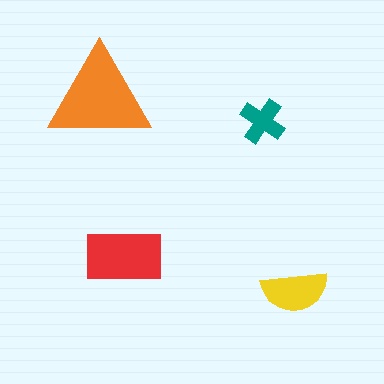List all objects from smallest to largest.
The teal cross, the yellow semicircle, the red rectangle, the orange triangle.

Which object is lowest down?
The yellow semicircle is bottommost.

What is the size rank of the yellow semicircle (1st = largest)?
3rd.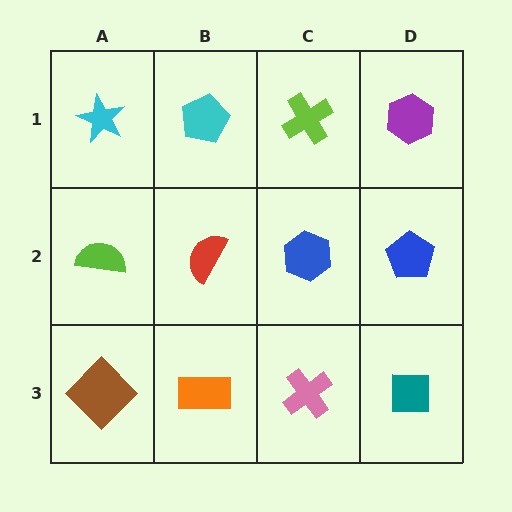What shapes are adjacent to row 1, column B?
A red semicircle (row 2, column B), a cyan star (row 1, column A), a lime cross (row 1, column C).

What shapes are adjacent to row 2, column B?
A cyan pentagon (row 1, column B), an orange rectangle (row 3, column B), a lime semicircle (row 2, column A), a blue hexagon (row 2, column C).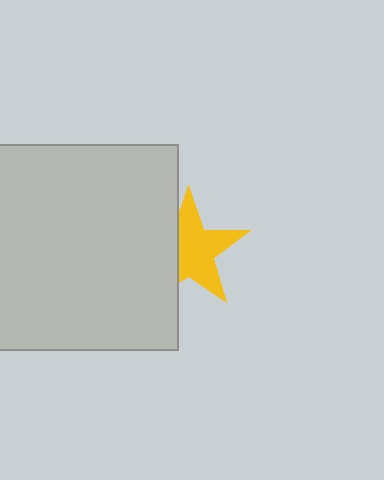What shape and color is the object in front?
The object in front is a light gray square.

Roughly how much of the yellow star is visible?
About half of it is visible (roughly 64%).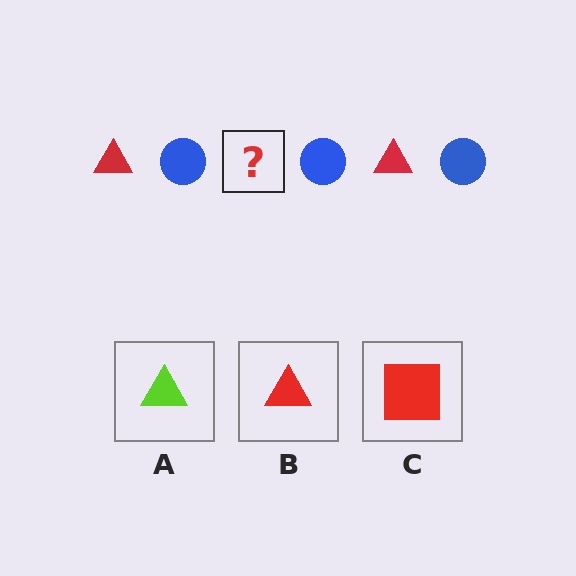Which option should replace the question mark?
Option B.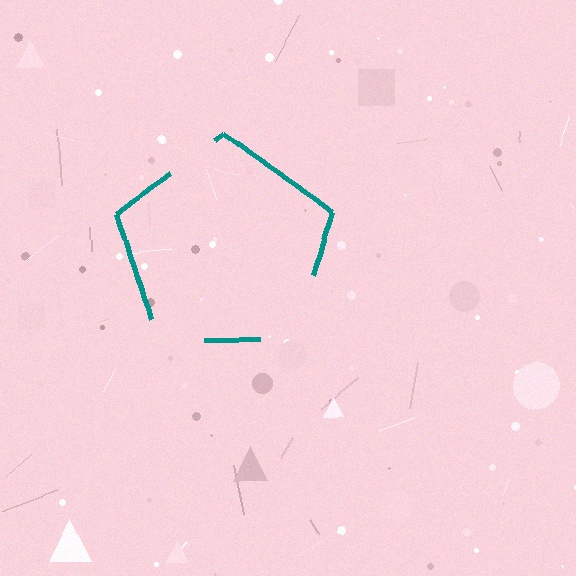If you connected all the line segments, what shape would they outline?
They would outline a pentagon.